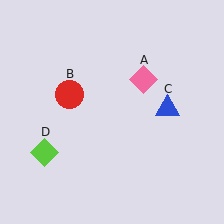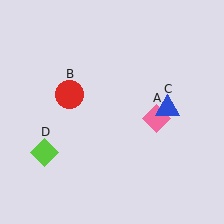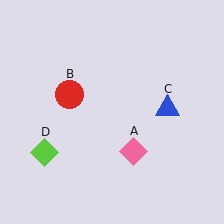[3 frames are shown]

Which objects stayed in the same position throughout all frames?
Red circle (object B) and blue triangle (object C) and lime diamond (object D) remained stationary.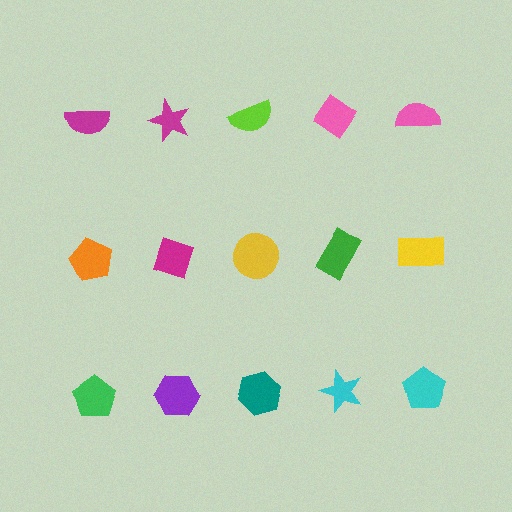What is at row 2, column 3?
A yellow circle.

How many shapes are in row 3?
5 shapes.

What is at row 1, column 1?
A magenta semicircle.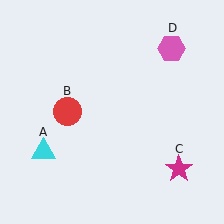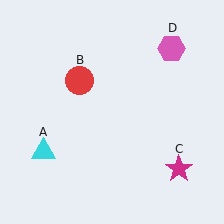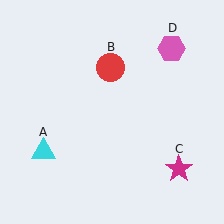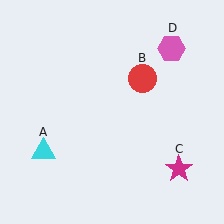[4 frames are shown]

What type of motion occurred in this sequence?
The red circle (object B) rotated clockwise around the center of the scene.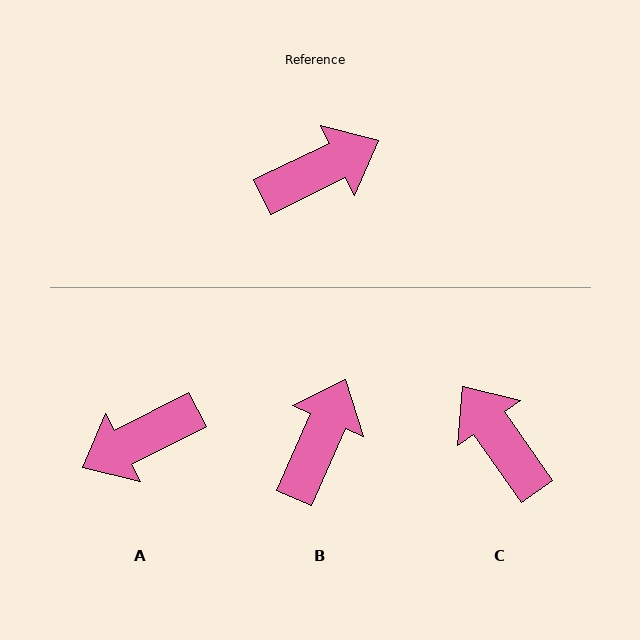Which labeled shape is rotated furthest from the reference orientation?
A, about 179 degrees away.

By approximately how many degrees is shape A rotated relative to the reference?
Approximately 179 degrees clockwise.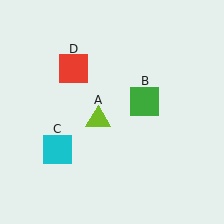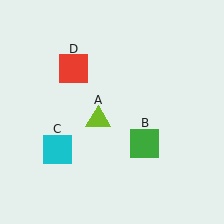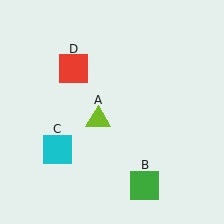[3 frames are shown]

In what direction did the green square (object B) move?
The green square (object B) moved down.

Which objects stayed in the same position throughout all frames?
Lime triangle (object A) and cyan square (object C) and red square (object D) remained stationary.